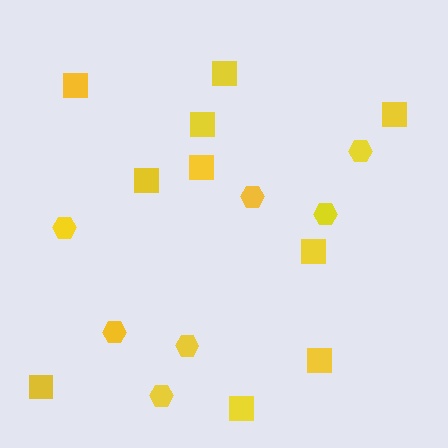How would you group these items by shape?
There are 2 groups: one group of hexagons (7) and one group of squares (10).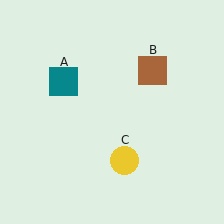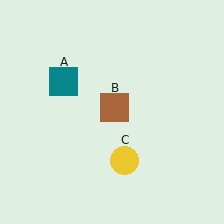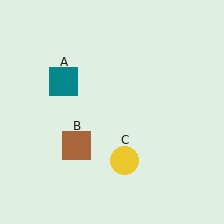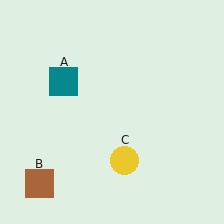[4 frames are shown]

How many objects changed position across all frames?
1 object changed position: brown square (object B).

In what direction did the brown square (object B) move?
The brown square (object B) moved down and to the left.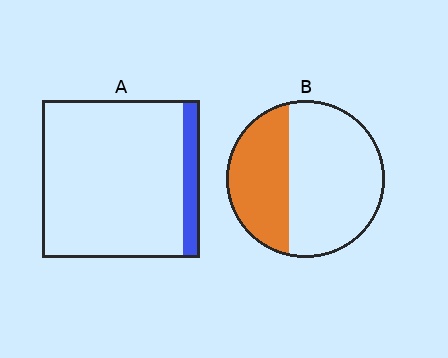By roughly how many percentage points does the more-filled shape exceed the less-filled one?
By roughly 25 percentage points (B over A).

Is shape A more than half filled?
No.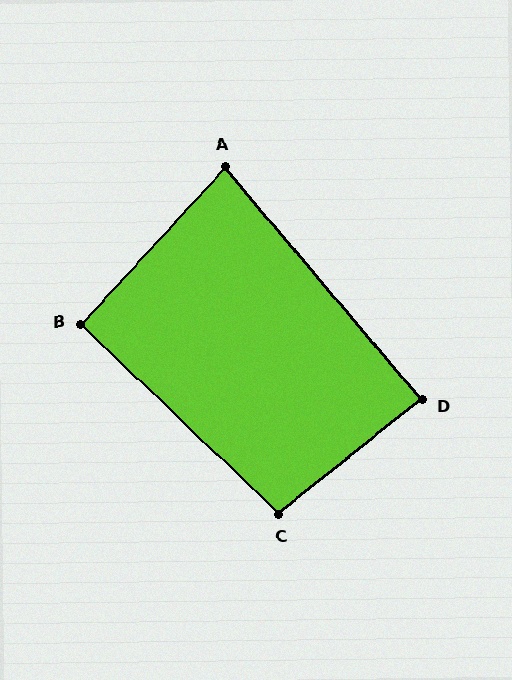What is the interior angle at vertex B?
Approximately 91 degrees (approximately right).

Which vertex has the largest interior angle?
C, at approximately 97 degrees.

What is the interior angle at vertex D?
Approximately 89 degrees (approximately right).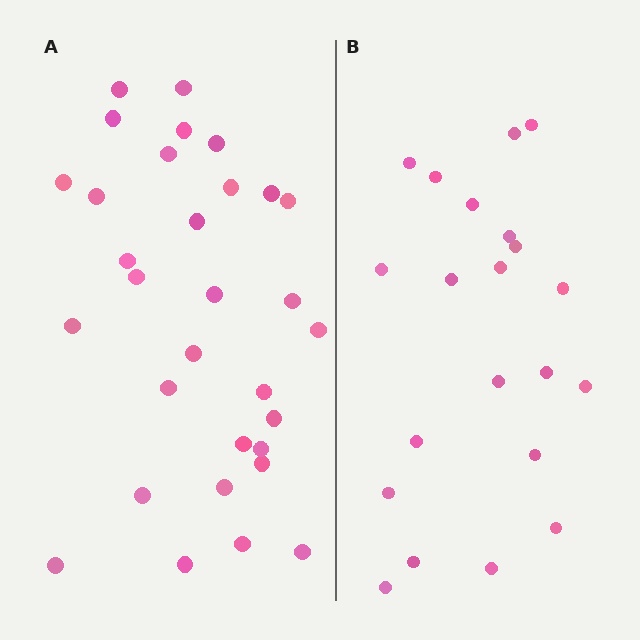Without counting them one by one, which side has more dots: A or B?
Region A (the left region) has more dots.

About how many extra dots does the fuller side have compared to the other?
Region A has roughly 10 or so more dots than region B.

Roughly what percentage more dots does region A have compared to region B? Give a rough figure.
About 50% more.